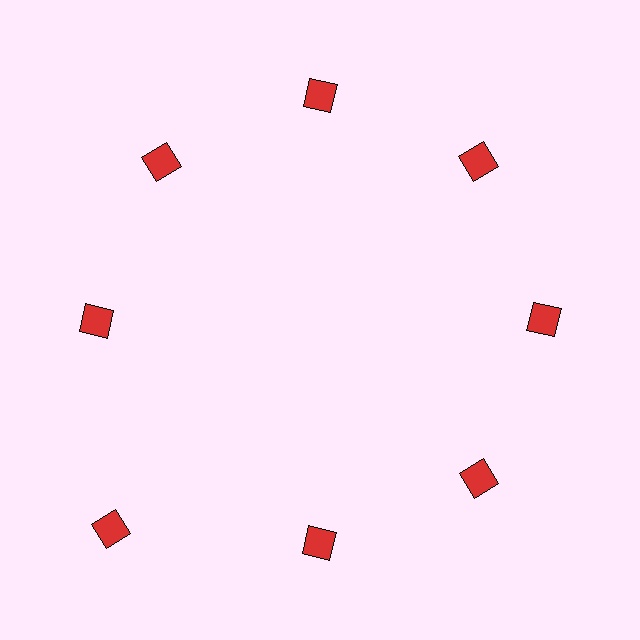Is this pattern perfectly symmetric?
No. The 8 red squares are arranged in a ring, but one element near the 8 o'clock position is pushed outward from the center, breaking the 8-fold rotational symmetry.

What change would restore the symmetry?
The symmetry would be restored by moving it inward, back onto the ring so that all 8 squares sit at equal angles and equal distance from the center.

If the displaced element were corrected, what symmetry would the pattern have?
It would have 8-fold rotational symmetry — the pattern would map onto itself every 45 degrees.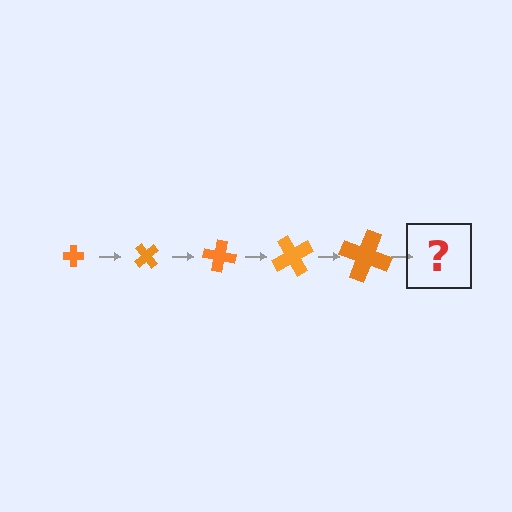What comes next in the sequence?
The next element should be a cross, larger than the previous one and rotated 250 degrees from the start.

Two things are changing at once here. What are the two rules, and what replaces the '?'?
The two rules are that the cross grows larger each step and it rotates 50 degrees each step. The '?' should be a cross, larger than the previous one and rotated 250 degrees from the start.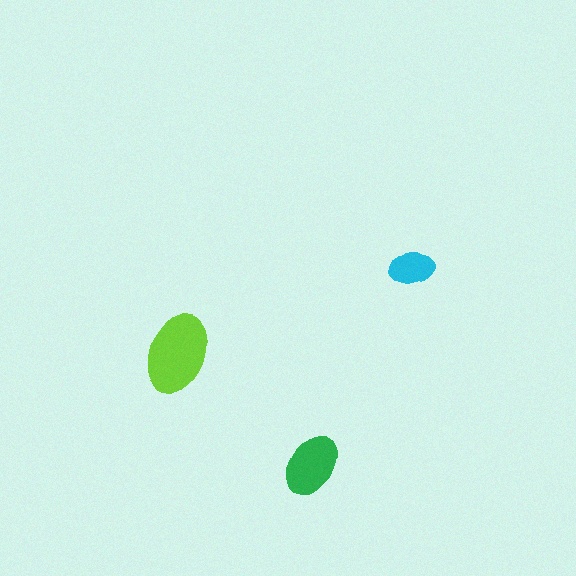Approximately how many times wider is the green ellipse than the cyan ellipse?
About 1.5 times wider.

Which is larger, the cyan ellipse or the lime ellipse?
The lime one.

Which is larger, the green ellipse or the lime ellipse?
The lime one.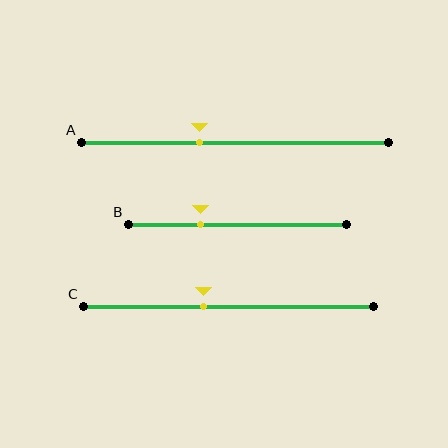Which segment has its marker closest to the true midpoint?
Segment C has its marker closest to the true midpoint.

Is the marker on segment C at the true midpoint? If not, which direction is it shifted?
No, the marker on segment C is shifted to the left by about 9% of the segment length.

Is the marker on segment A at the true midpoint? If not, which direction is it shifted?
No, the marker on segment A is shifted to the left by about 11% of the segment length.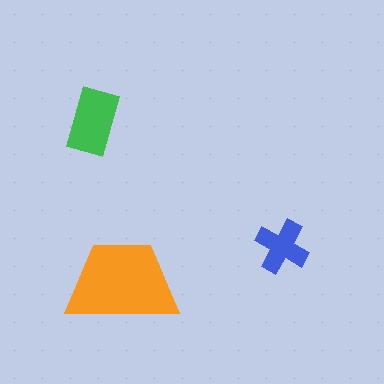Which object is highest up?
The green rectangle is topmost.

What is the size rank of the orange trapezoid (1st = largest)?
1st.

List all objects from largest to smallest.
The orange trapezoid, the green rectangle, the blue cross.